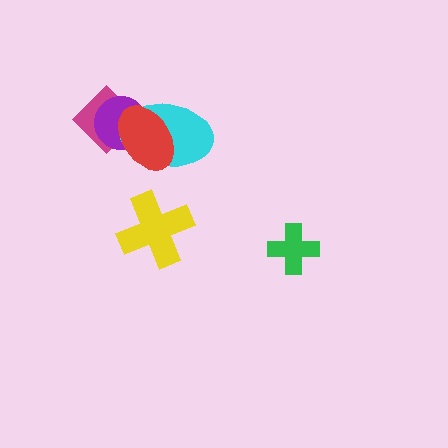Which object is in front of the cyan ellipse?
The red ellipse is in front of the cyan ellipse.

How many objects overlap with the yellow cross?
0 objects overlap with the yellow cross.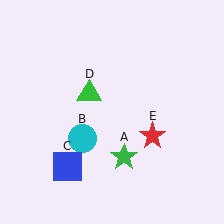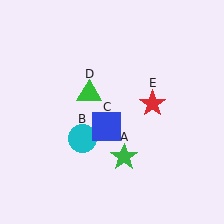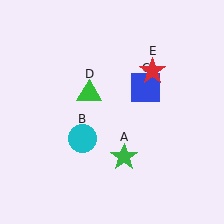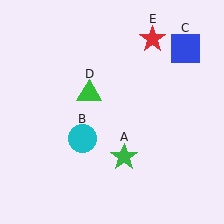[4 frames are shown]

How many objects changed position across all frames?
2 objects changed position: blue square (object C), red star (object E).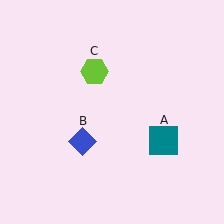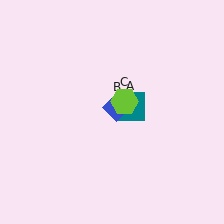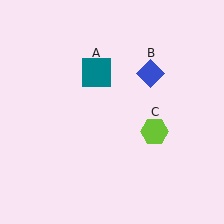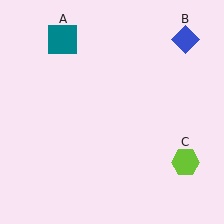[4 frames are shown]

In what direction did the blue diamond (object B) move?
The blue diamond (object B) moved up and to the right.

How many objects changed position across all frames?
3 objects changed position: teal square (object A), blue diamond (object B), lime hexagon (object C).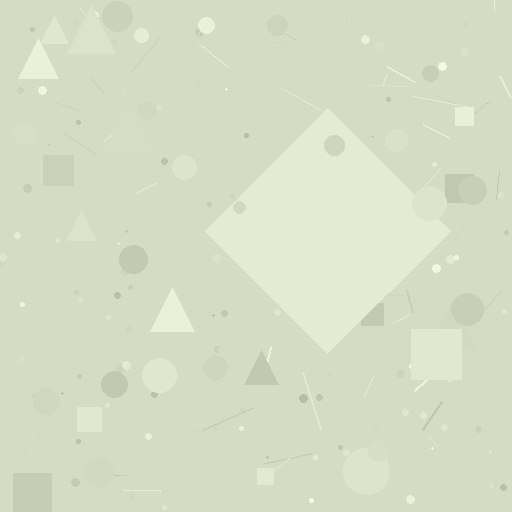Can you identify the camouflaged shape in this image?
The camouflaged shape is a diamond.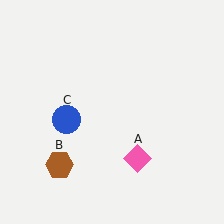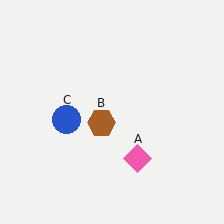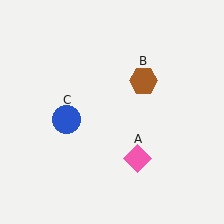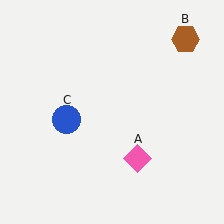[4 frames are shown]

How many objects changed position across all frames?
1 object changed position: brown hexagon (object B).